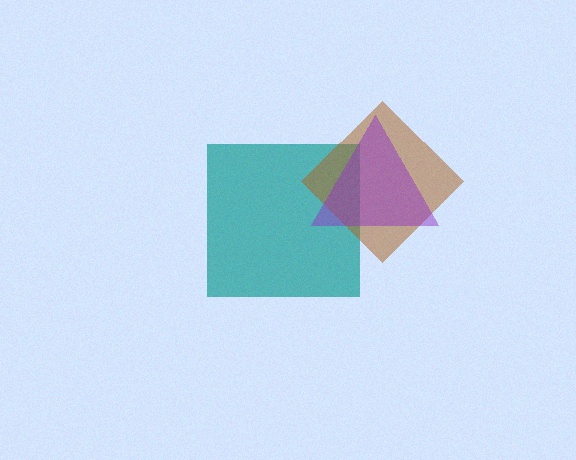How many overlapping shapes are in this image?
There are 3 overlapping shapes in the image.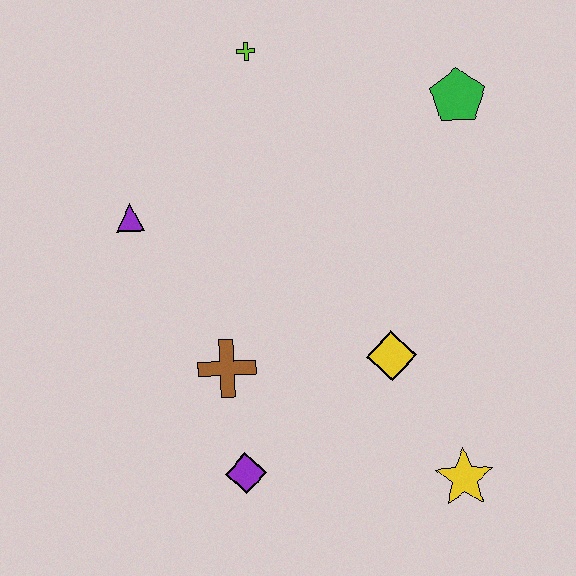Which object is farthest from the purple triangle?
The yellow star is farthest from the purple triangle.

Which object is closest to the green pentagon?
The lime cross is closest to the green pentagon.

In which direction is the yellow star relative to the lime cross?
The yellow star is below the lime cross.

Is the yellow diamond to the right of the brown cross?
Yes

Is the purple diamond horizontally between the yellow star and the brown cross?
Yes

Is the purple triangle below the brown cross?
No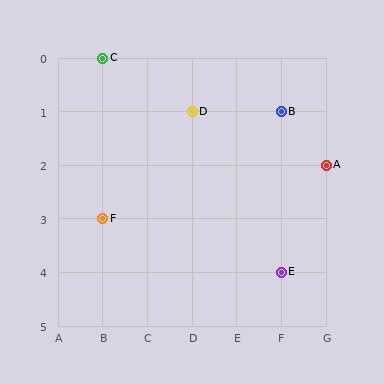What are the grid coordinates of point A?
Point A is at grid coordinates (G, 2).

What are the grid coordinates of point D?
Point D is at grid coordinates (D, 1).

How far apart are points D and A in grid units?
Points D and A are 3 columns and 1 row apart (about 3.2 grid units diagonally).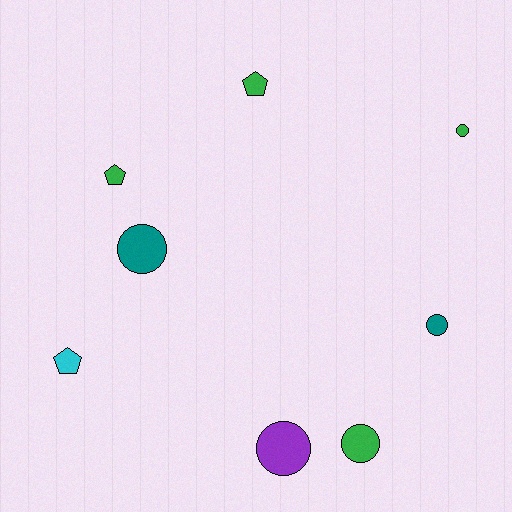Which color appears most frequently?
Green, with 4 objects.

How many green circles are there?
There are 2 green circles.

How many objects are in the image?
There are 8 objects.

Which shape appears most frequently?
Circle, with 5 objects.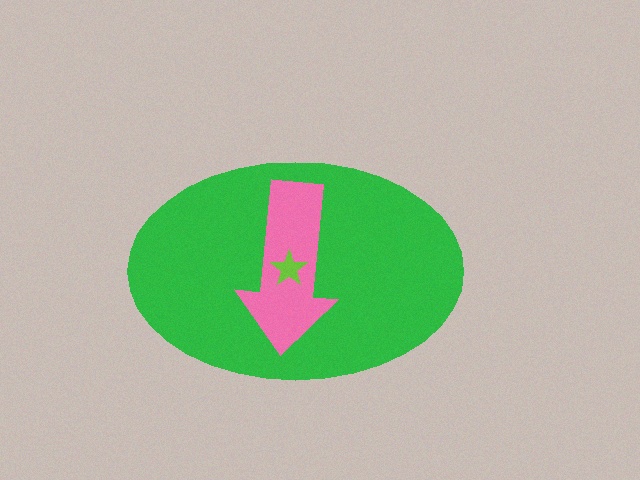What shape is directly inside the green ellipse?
The pink arrow.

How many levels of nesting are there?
3.